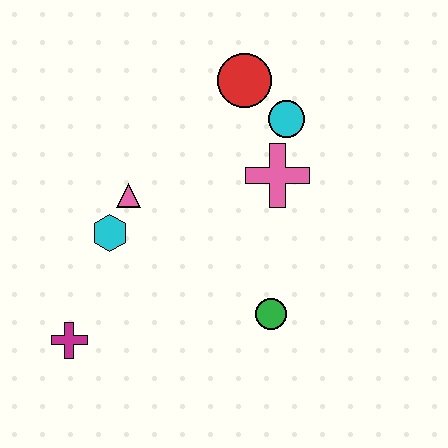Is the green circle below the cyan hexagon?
Yes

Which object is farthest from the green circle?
The red circle is farthest from the green circle.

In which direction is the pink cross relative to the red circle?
The pink cross is below the red circle.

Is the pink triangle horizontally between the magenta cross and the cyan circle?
Yes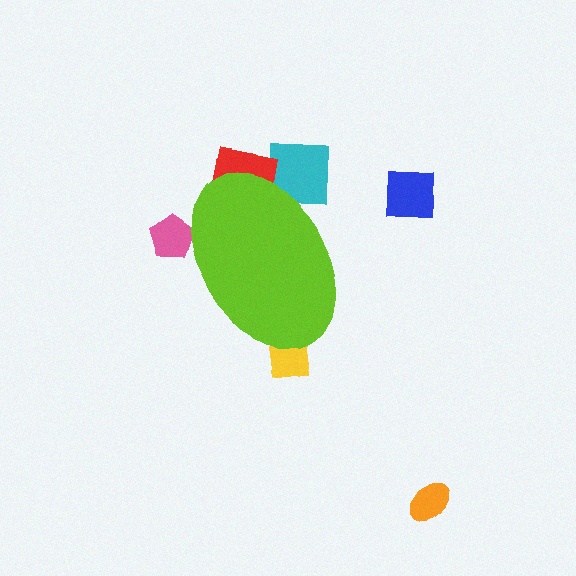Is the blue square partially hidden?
No, the blue square is fully visible.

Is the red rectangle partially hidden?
Yes, the red rectangle is partially hidden behind the lime ellipse.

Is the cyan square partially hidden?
Yes, the cyan square is partially hidden behind the lime ellipse.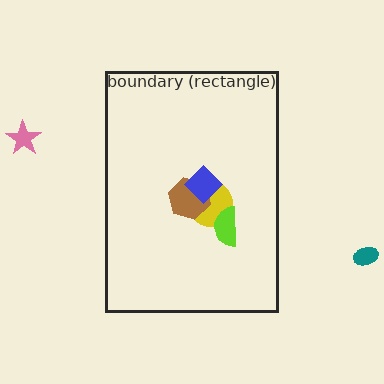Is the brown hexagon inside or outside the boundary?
Inside.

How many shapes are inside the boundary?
4 inside, 2 outside.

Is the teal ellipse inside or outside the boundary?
Outside.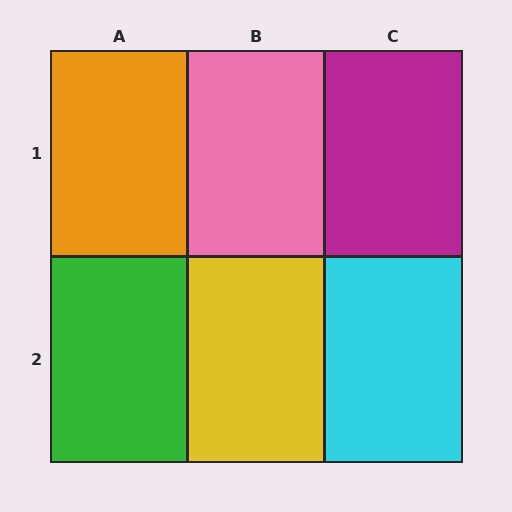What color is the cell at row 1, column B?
Pink.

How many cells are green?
1 cell is green.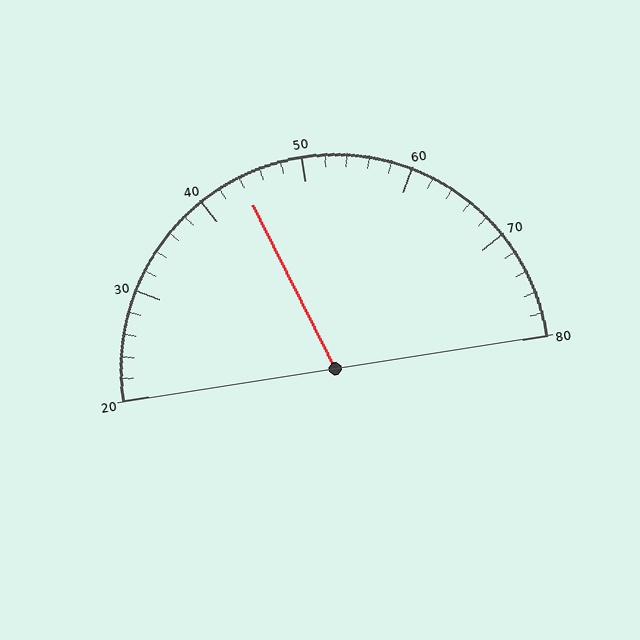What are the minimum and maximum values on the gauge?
The gauge ranges from 20 to 80.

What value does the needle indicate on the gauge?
The needle indicates approximately 44.